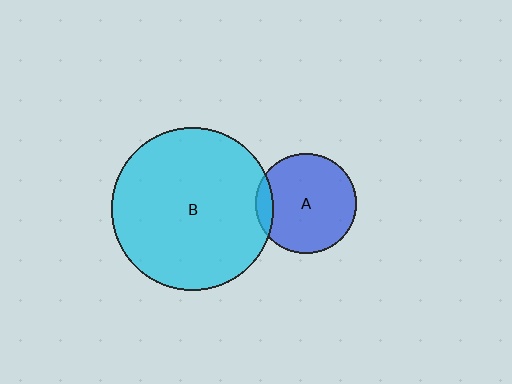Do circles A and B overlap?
Yes.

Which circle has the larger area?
Circle B (cyan).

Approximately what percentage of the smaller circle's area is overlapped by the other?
Approximately 10%.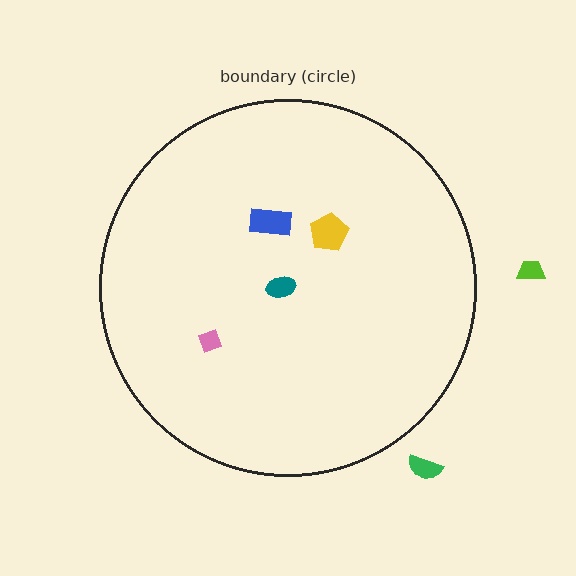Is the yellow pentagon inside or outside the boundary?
Inside.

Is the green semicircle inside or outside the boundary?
Outside.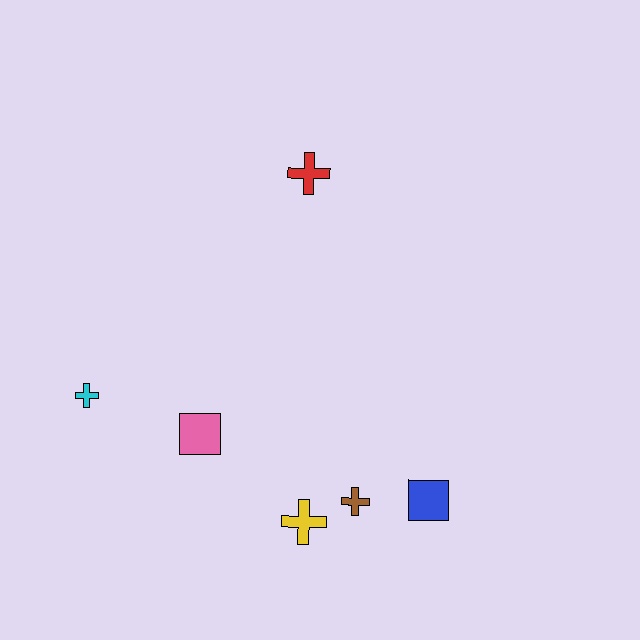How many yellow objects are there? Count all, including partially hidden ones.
There is 1 yellow object.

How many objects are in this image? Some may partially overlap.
There are 6 objects.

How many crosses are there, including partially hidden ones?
There are 4 crosses.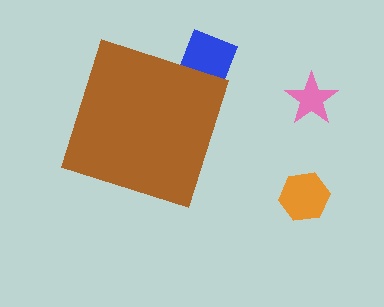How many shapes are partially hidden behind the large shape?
1 shape is partially hidden.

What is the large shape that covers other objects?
A brown diamond.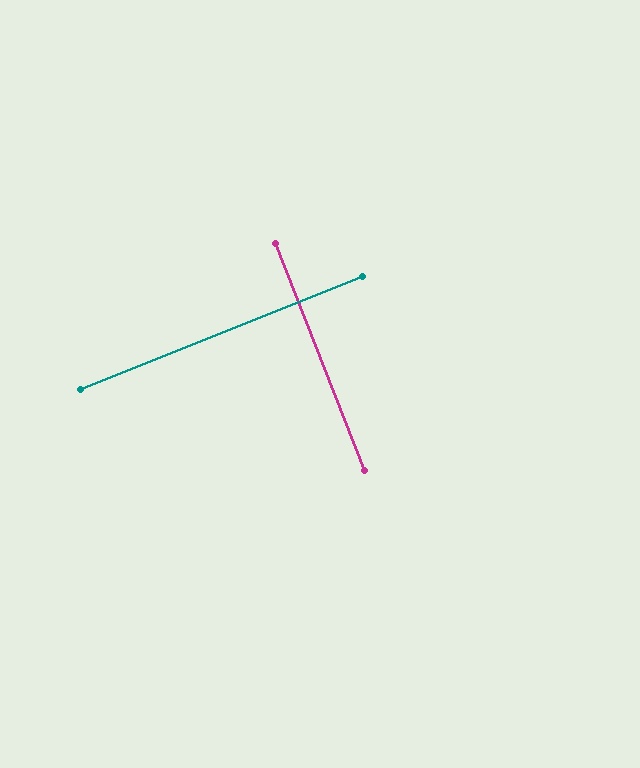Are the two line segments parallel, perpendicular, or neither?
Perpendicular — they meet at approximately 89°.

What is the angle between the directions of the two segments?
Approximately 89 degrees.